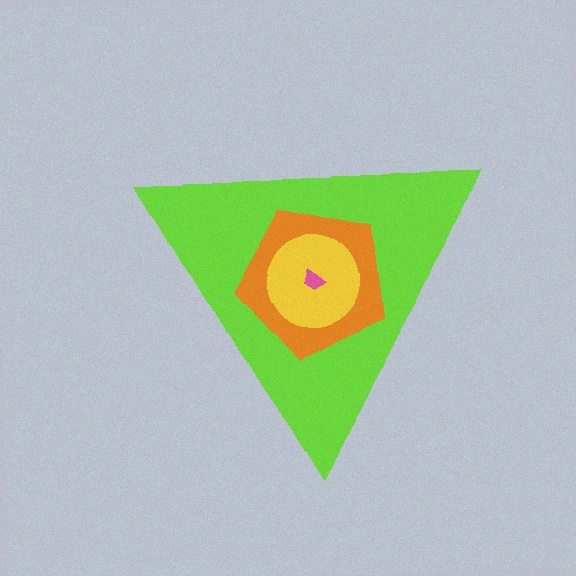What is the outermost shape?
The lime triangle.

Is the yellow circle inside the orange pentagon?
Yes.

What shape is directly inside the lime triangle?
The orange pentagon.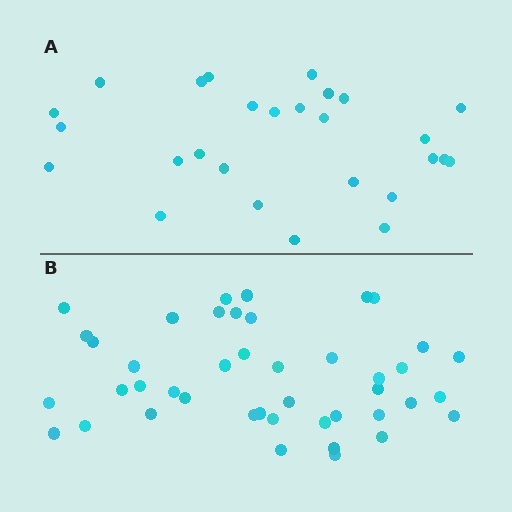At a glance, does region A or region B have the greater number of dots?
Region B (the bottom region) has more dots.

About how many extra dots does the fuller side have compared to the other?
Region B has approximately 15 more dots than region A.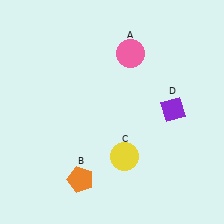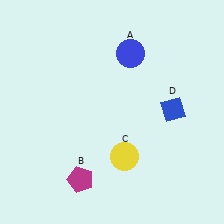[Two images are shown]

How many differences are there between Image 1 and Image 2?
There are 3 differences between the two images.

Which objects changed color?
A changed from pink to blue. B changed from orange to magenta. D changed from purple to blue.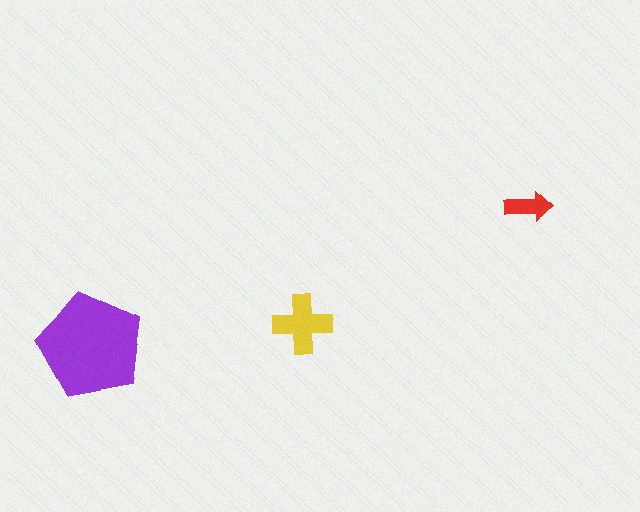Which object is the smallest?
The red arrow.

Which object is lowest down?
The purple pentagon is bottommost.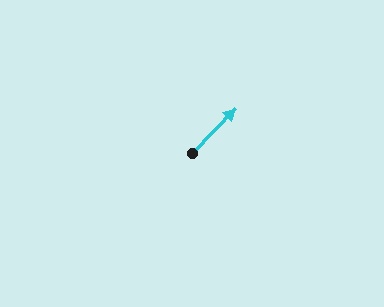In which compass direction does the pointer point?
Northeast.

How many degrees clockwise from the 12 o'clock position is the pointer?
Approximately 44 degrees.